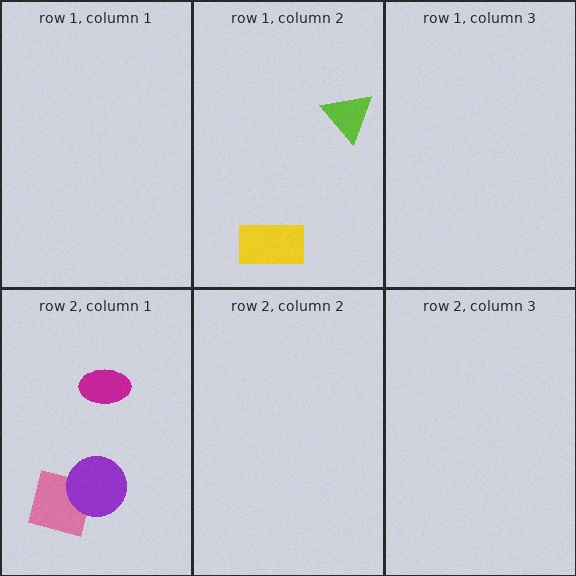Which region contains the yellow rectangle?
The row 1, column 2 region.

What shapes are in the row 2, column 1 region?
The pink square, the purple circle, the magenta ellipse.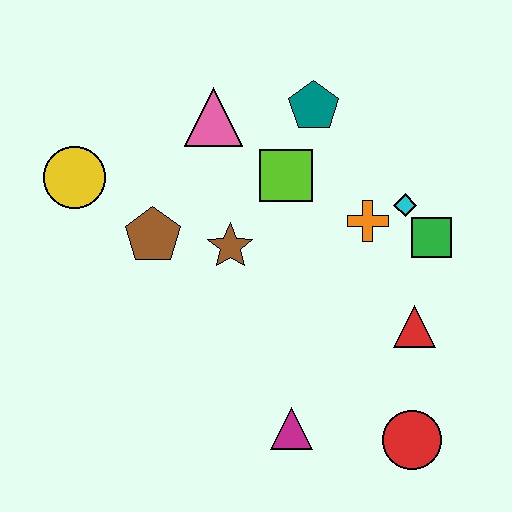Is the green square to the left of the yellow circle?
No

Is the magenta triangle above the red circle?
Yes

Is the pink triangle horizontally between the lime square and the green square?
No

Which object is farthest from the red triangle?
The yellow circle is farthest from the red triangle.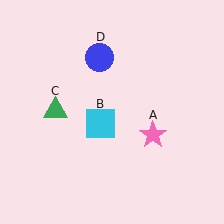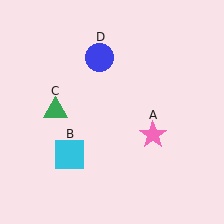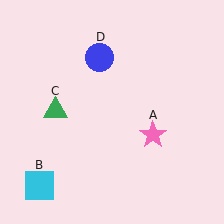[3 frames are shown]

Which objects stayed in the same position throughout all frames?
Pink star (object A) and green triangle (object C) and blue circle (object D) remained stationary.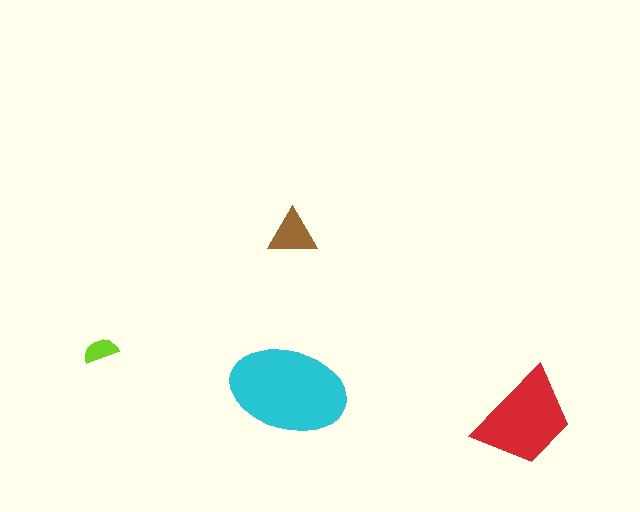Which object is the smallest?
The lime semicircle.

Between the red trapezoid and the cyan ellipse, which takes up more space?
The cyan ellipse.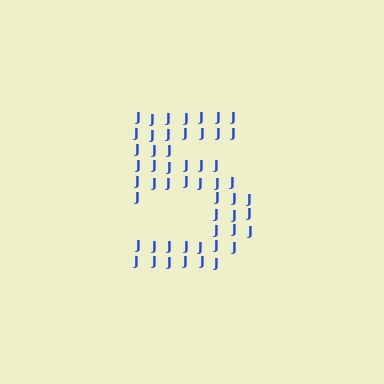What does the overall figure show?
The overall figure shows the digit 5.